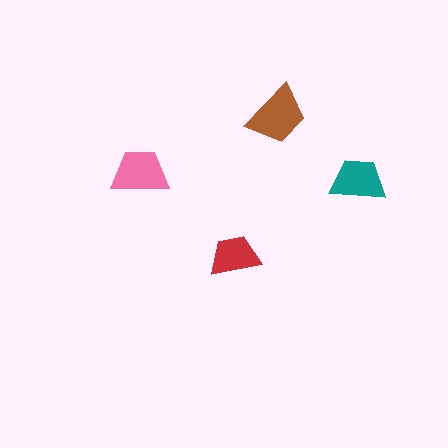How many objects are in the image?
There are 4 objects in the image.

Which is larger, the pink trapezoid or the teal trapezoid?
The pink one.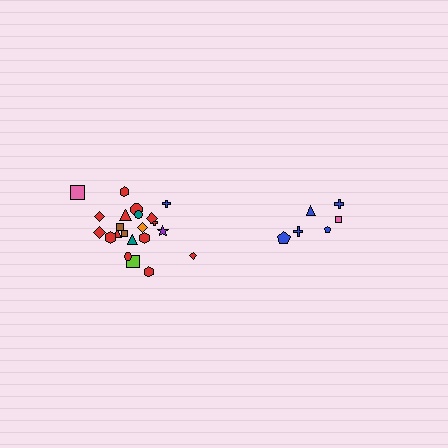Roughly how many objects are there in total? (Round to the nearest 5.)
Roughly 30 objects in total.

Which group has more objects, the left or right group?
The left group.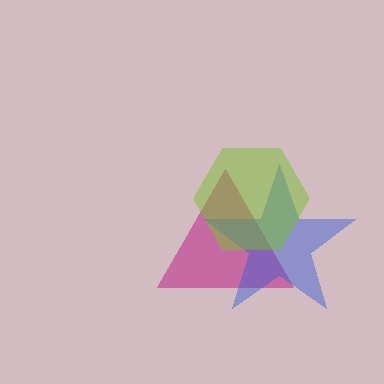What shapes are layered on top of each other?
The layered shapes are: a magenta triangle, a blue star, a lime hexagon.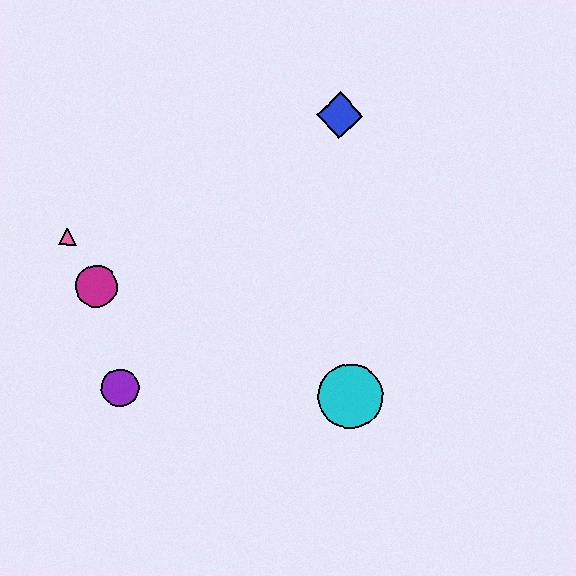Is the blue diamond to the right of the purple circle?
Yes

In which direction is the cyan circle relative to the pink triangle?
The cyan circle is to the right of the pink triangle.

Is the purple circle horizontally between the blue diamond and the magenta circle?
Yes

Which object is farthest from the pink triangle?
The cyan circle is farthest from the pink triangle.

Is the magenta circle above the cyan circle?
Yes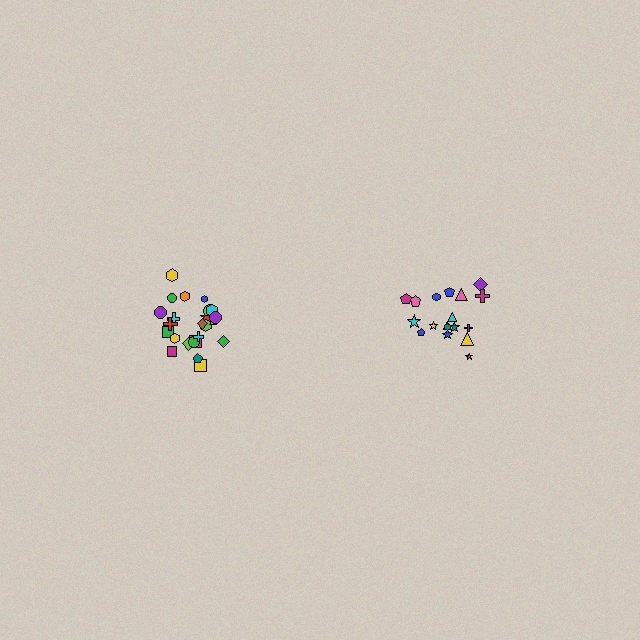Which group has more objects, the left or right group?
The left group.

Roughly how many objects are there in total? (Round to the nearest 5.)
Roughly 45 objects in total.